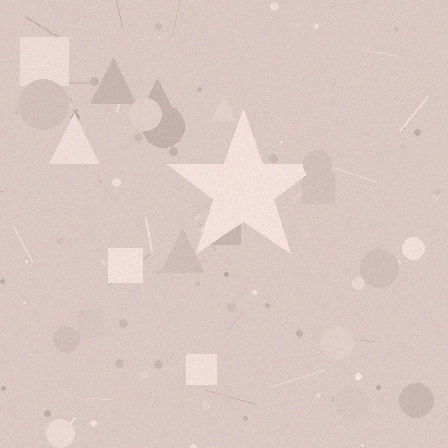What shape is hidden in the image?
A star is hidden in the image.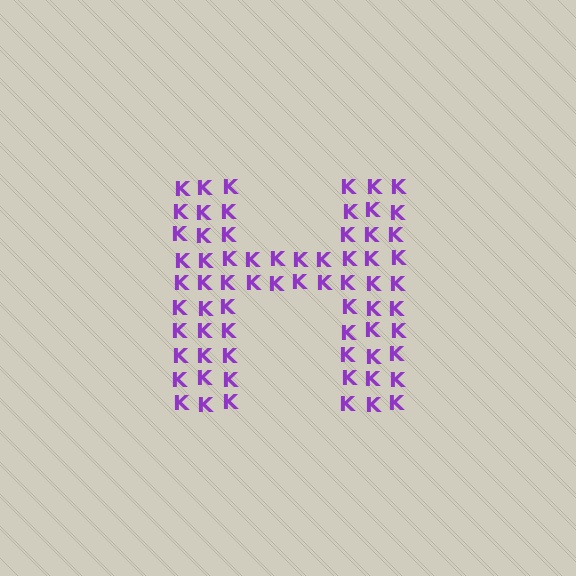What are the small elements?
The small elements are letter K's.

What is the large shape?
The large shape is the letter H.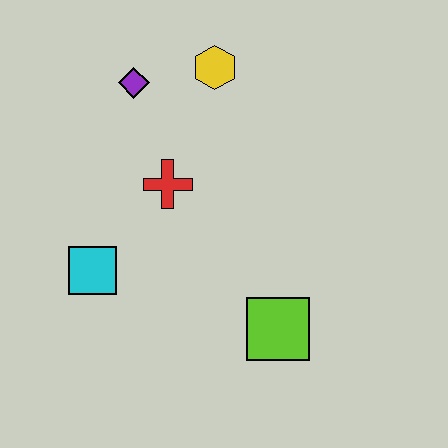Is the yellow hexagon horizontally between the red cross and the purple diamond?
No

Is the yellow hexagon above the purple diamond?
Yes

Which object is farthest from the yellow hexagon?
The lime square is farthest from the yellow hexagon.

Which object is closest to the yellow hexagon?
The purple diamond is closest to the yellow hexagon.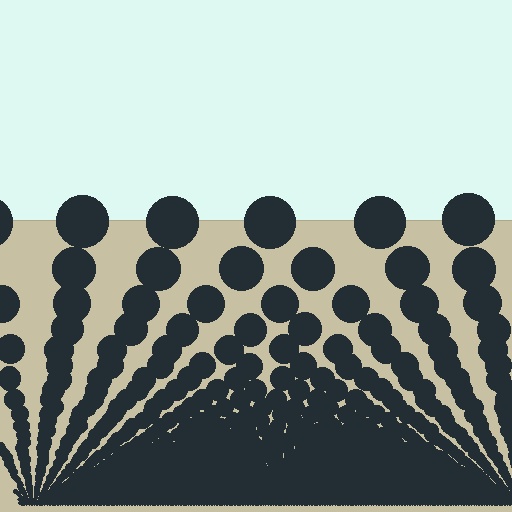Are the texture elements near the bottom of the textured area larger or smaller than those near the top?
Smaller. The gradient is inverted — elements near the bottom are smaller and denser.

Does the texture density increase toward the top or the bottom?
Density increases toward the bottom.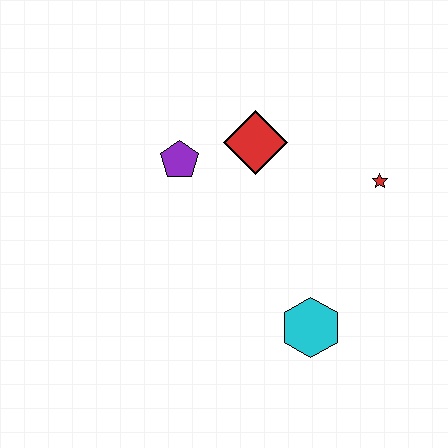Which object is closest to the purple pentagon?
The red diamond is closest to the purple pentagon.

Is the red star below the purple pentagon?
Yes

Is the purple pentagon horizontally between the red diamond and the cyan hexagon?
No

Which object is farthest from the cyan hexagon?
The purple pentagon is farthest from the cyan hexagon.